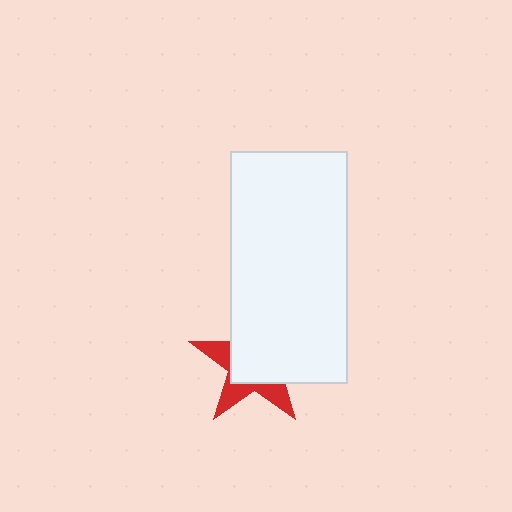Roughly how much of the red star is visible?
A small part of it is visible (roughly 36%).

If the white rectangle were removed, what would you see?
You would see the complete red star.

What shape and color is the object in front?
The object in front is a white rectangle.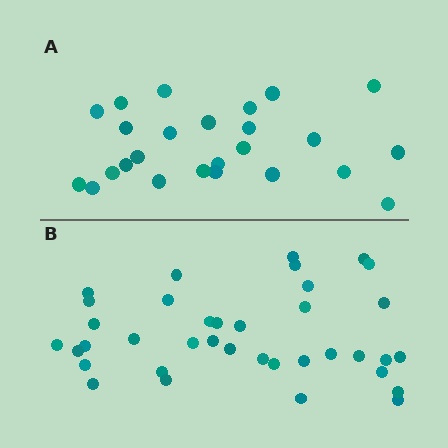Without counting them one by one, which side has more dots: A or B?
Region B (the bottom region) has more dots.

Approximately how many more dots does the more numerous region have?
Region B has roughly 12 or so more dots than region A.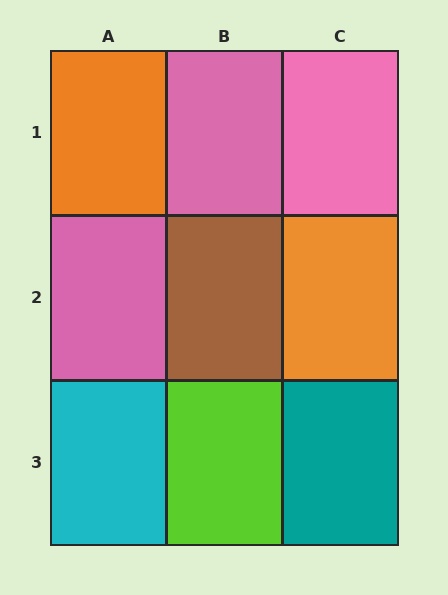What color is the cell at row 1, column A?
Orange.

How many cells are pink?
3 cells are pink.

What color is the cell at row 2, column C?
Orange.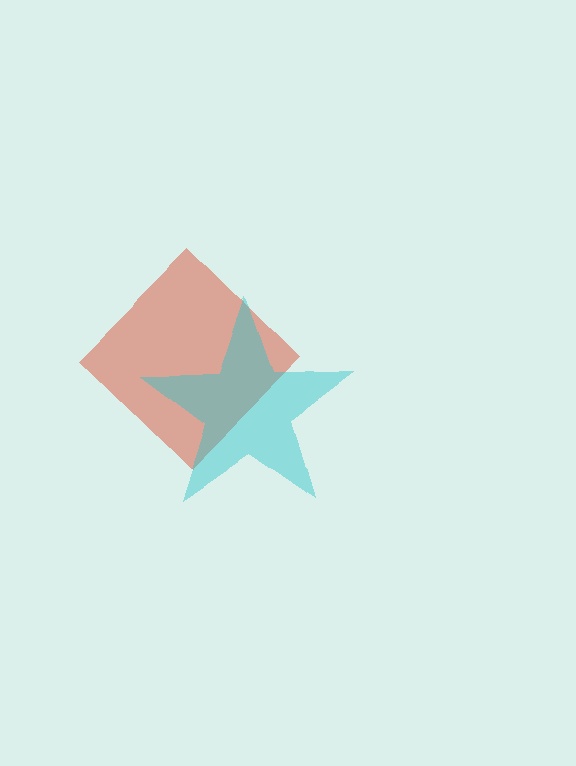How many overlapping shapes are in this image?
There are 2 overlapping shapes in the image.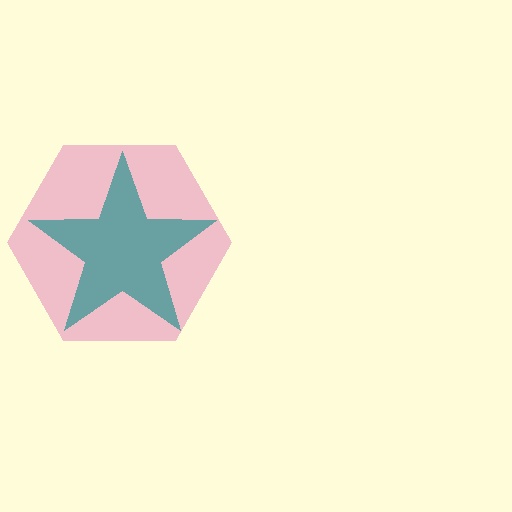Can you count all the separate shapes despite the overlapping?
Yes, there are 2 separate shapes.